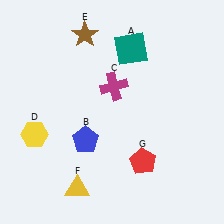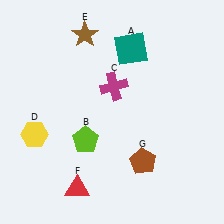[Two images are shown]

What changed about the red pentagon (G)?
In Image 1, G is red. In Image 2, it changed to brown.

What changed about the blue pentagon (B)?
In Image 1, B is blue. In Image 2, it changed to lime.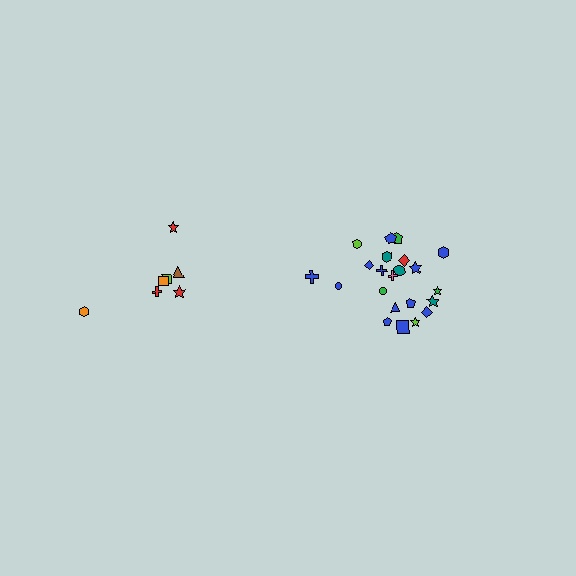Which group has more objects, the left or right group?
The right group.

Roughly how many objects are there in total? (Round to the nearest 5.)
Roughly 30 objects in total.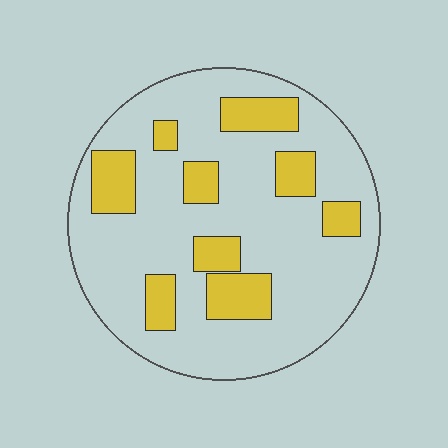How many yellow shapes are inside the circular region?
9.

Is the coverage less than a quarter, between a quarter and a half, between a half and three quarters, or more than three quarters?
Less than a quarter.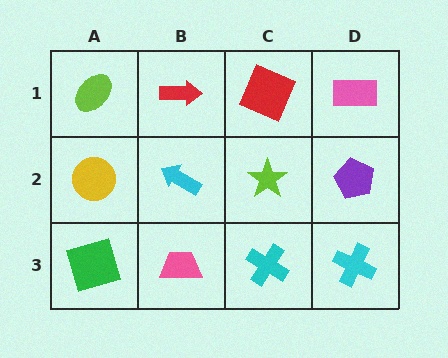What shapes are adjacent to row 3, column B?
A cyan arrow (row 2, column B), a green square (row 3, column A), a cyan cross (row 3, column C).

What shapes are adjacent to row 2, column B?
A red arrow (row 1, column B), a pink trapezoid (row 3, column B), a yellow circle (row 2, column A), a lime star (row 2, column C).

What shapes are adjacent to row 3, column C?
A lime star (row 2, column C), a pink trapezoid (row 3, column B), a cyan cross (row 3, column D).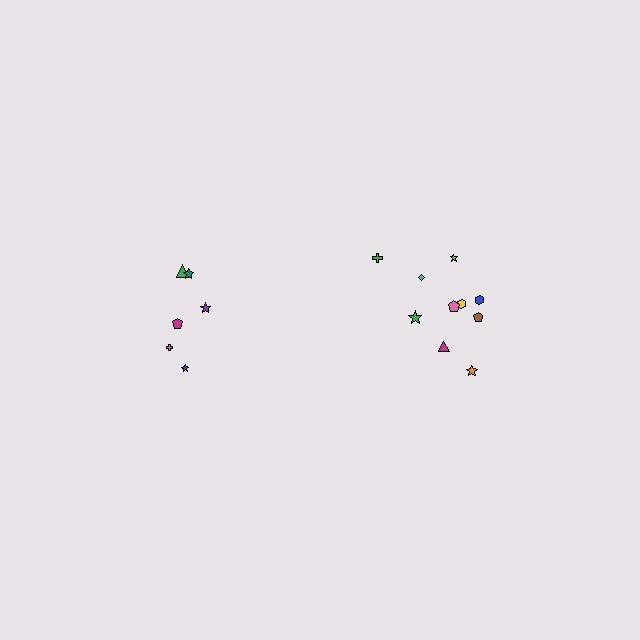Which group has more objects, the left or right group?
The right group.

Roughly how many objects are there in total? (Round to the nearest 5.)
Roughly 15 objects in total.